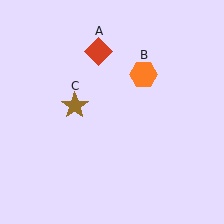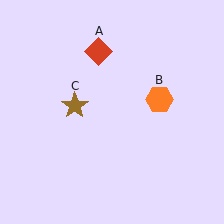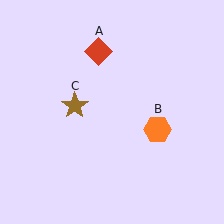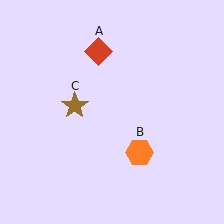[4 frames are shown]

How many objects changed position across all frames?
1 object changed position: orange hexagon (object B).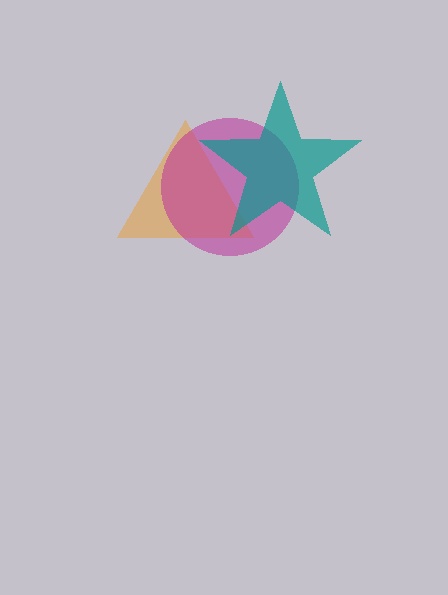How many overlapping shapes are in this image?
There are 3 overlapping shapes in the image.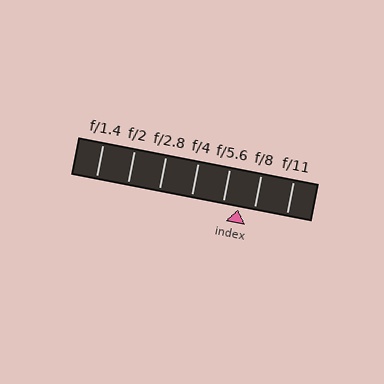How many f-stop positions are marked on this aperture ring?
There are 7 f-stop positions marked.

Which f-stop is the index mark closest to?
The index mark is closest to f/5.6.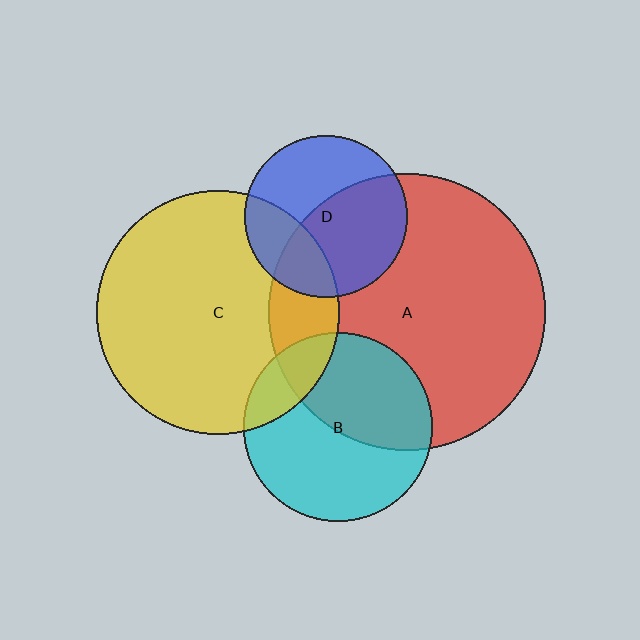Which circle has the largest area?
Circle A (red).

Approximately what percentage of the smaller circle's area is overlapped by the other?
Approximately 45%.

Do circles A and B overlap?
Yes.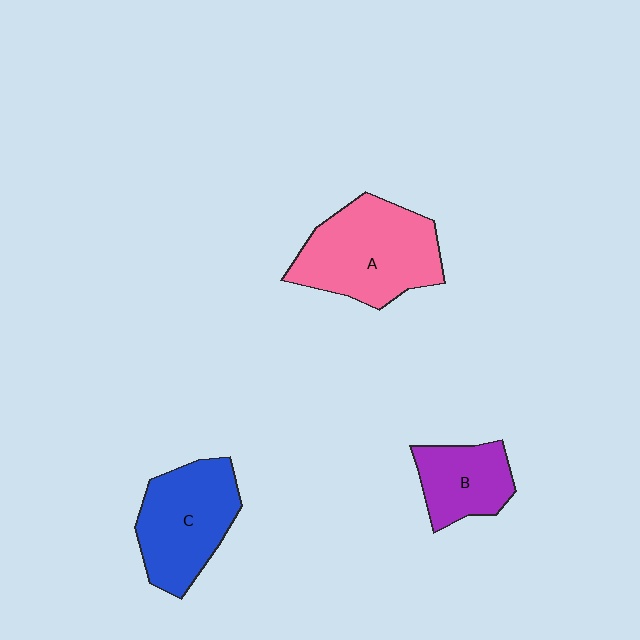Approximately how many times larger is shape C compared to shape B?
Approximately 1.5 times.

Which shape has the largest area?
Shape A (pink).